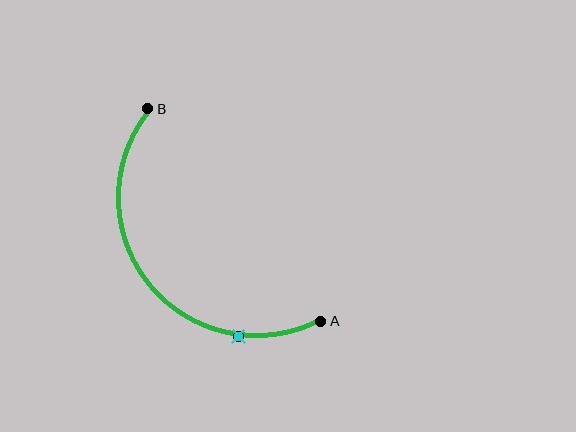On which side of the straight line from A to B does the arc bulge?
The arc bulges below and to the left of the straight line connecting A and B.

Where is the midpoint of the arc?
The arc midpoint is the point on the curve farthest from the straight line joining A and B. It sits below and to the left of that line.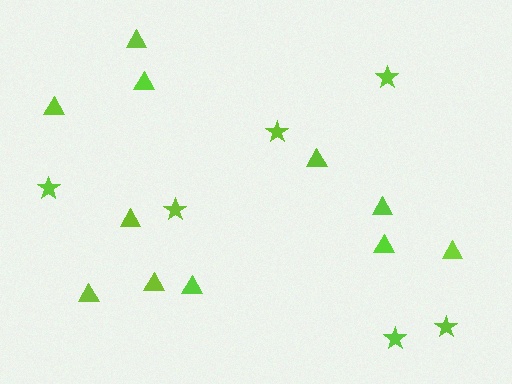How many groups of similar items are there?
There are 2 groups: one group of triangles (11) and one group of stars (6).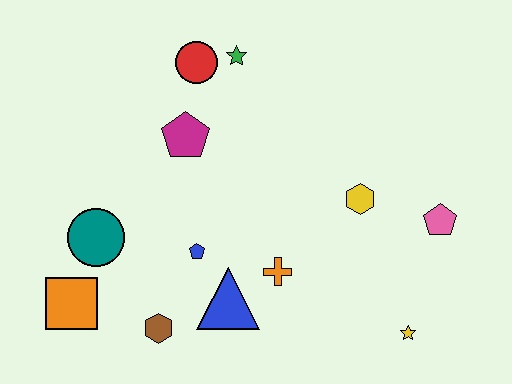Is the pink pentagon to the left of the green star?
No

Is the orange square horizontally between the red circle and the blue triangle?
No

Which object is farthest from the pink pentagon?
The orange square is farthest from the pink pentagon.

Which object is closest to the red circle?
The green star is closest to the red circle.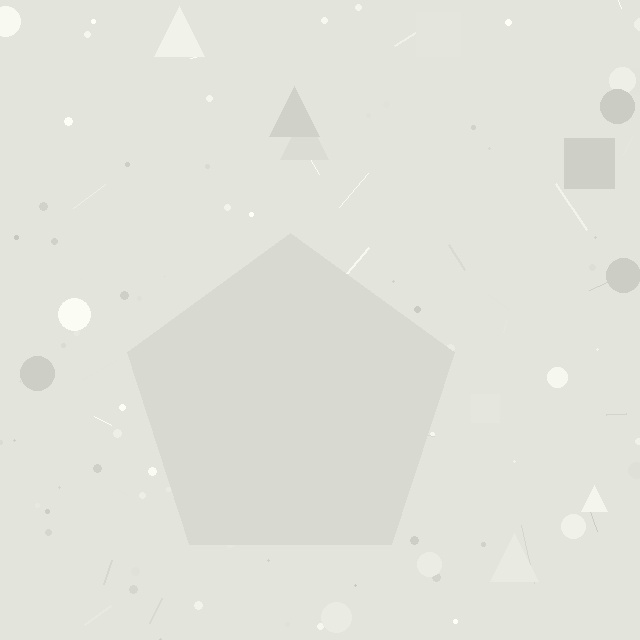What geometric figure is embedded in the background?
A pentagon is embedded in the background.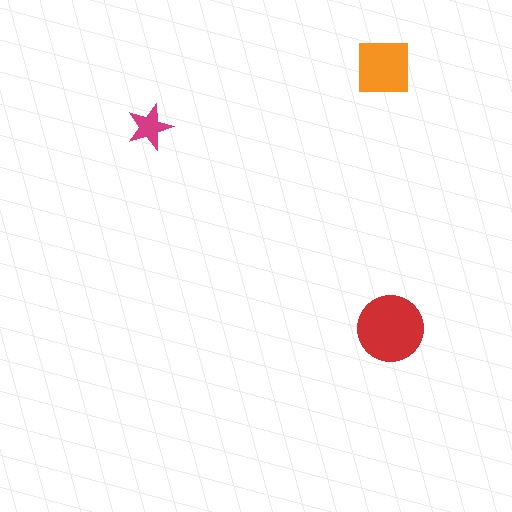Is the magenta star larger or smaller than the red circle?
Smaller.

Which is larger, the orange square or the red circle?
The red circle.